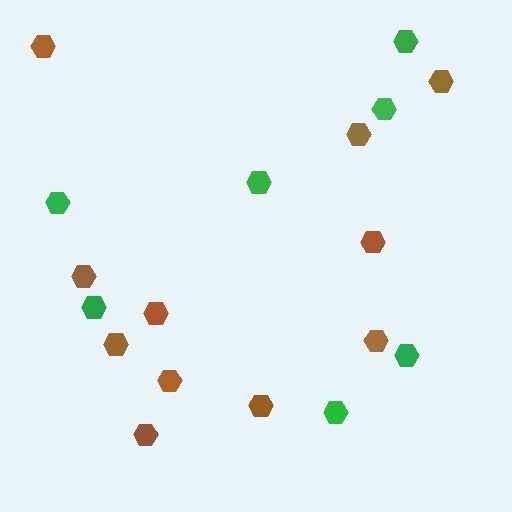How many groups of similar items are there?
There are 2 groups: one group of brown hexagons (11) and one group of green hexagons (7).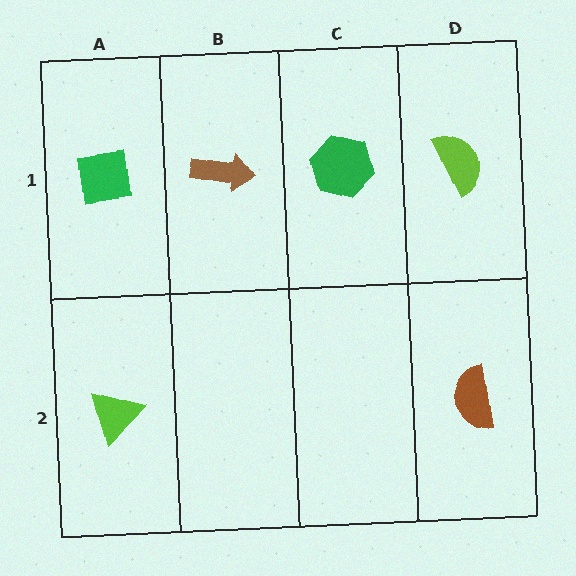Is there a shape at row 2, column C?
No, that cell is empty.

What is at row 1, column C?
A green hexagon.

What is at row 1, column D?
A lime semicircle.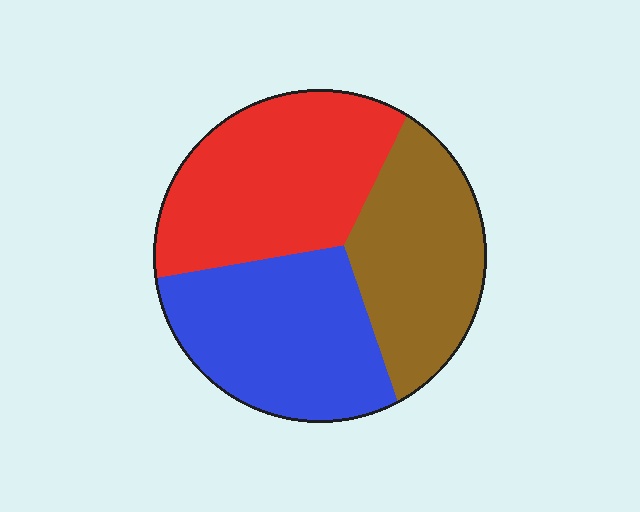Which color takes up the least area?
Brown, at roughly 30%.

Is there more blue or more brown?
Blue.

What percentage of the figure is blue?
Blue takes up between a quarter and a half of the figure.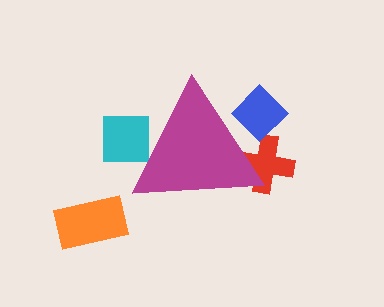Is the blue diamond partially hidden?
Yes, the blue diamond is partially hidden behind the magenta triangle.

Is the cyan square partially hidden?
Yes, the cyan square is partially hidden behind the magenta triangle.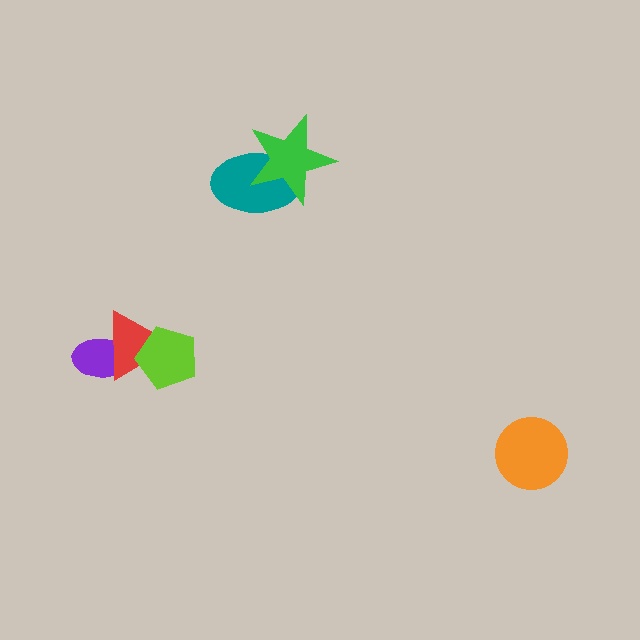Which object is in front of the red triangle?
The lime pentagon is in front of the red triangle.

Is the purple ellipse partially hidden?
Yes, it is partially covered by another shape.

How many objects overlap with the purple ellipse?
1 object overlaps with the purple ellipse.